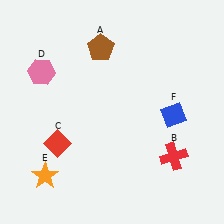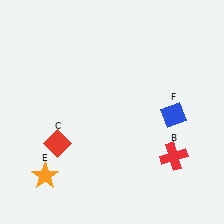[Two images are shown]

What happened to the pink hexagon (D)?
The pink hexagon (D) was removed in Image 2. It was in the top-left area of Image 1.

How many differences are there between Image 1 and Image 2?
There are 2 differences between the two images.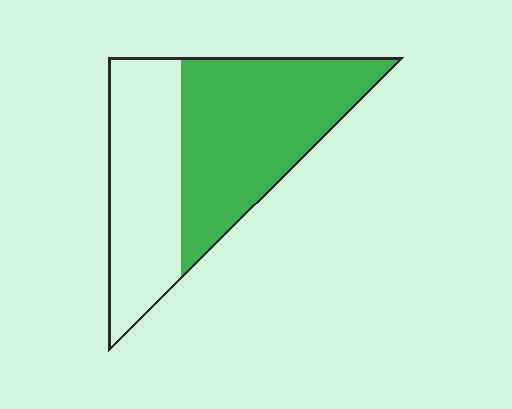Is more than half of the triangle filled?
Yes.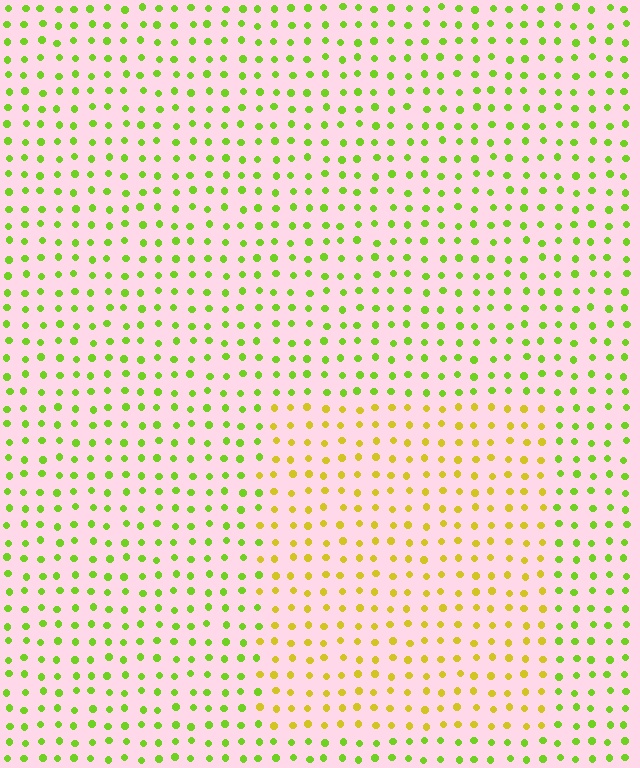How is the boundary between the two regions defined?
The boundary is defined purely by a slight shift in hue (about 38 degrees). Spacing, size, and orientation are identical on both sides.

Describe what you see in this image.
The image is filled with small lime elements in a uniform arrangement. A rectangle-shaped region is visible where the elements are tinted to a slightly different hue, forming a subtle color boundary.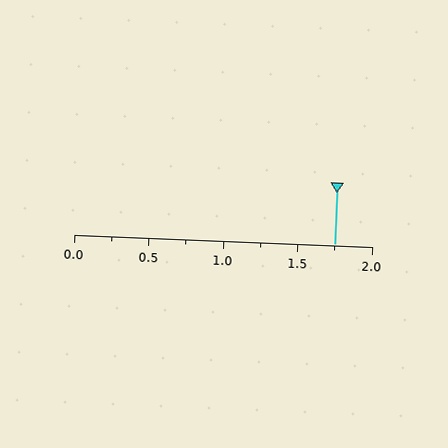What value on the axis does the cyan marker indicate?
The marker indicates approximately 1.75.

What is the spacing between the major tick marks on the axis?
The major ticks are spaced 0.5 apart.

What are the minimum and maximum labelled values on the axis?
The axis runs from 0.0 to 2.0.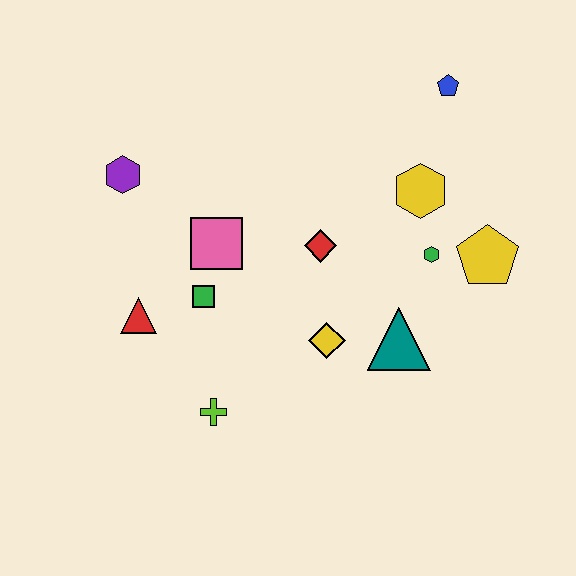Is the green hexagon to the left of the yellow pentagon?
Yes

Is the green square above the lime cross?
Yes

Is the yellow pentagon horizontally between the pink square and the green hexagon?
No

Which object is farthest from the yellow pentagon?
The purple hexagon is farthest from the yellow pentagon.